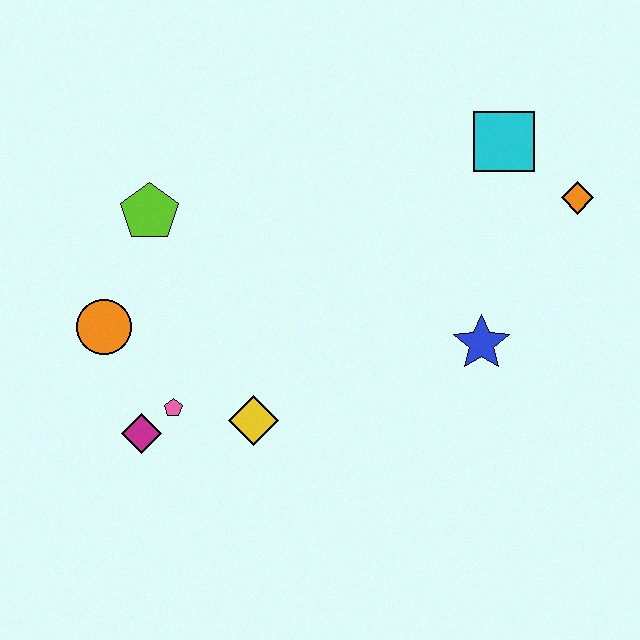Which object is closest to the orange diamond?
The cyan square is closest to the orange diamond.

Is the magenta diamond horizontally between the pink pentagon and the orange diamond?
No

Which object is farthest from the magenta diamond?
The orange diamond is farthest from the magenta diamond.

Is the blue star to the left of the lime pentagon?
No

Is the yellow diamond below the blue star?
Yes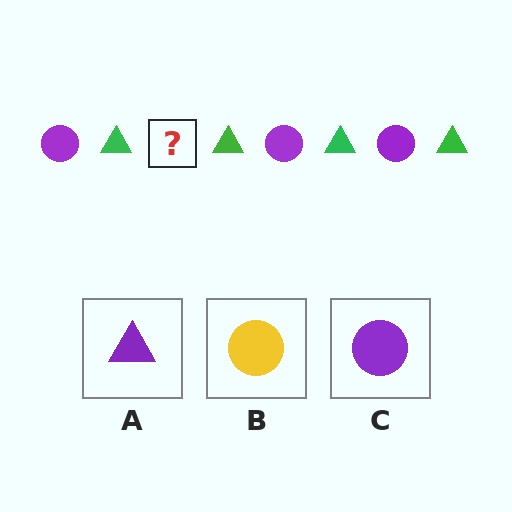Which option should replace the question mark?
Option C.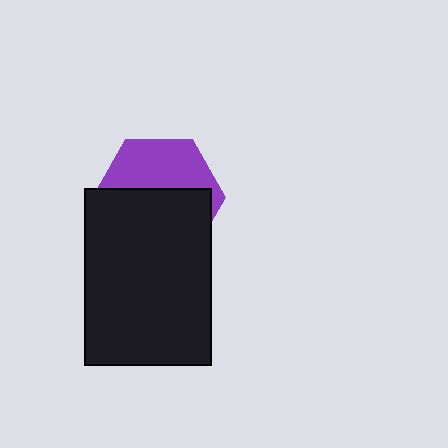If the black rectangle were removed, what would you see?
You would see the complete purple hexagon.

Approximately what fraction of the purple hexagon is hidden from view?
Roughly 58% of the purple hexagon is hidden behind the black rectangle.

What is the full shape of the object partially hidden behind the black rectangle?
The partially hidden object is a purple hexagon.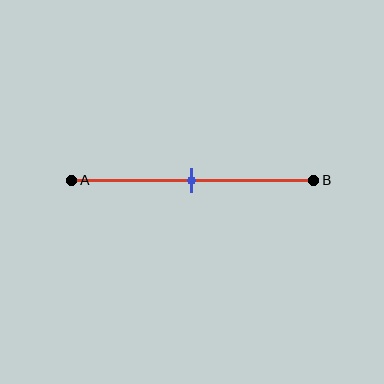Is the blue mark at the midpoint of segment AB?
Yes, the mark is approximately at the midpoint.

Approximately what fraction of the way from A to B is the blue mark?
The blue mark is approximately 50% of the way from A to B.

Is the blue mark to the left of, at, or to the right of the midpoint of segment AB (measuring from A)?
The blue mark is approximately at the midpoint of segment AB.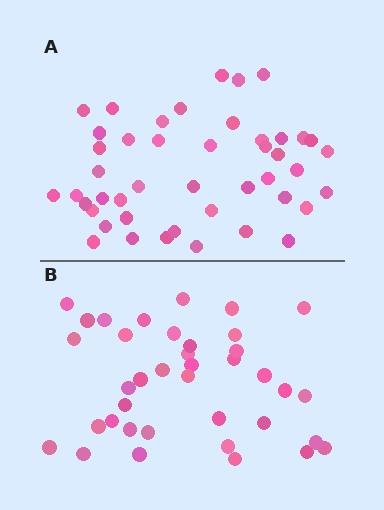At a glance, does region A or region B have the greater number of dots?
Region A (the top region) has more dots.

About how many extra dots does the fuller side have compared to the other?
Region A has roughly 8 or so more dots than region B.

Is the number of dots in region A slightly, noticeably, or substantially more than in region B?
Region A has only slightly more — the two regions are fairly close. The ratio is roughly 1.2 to 1.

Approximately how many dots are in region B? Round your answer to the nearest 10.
About 40 dots. (The exact count is 38, which rounds to 40.)